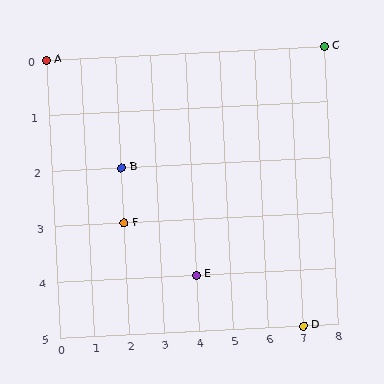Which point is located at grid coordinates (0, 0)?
Point A is at (0, 0).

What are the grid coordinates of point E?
Point E is at grid coordinates (4, 4).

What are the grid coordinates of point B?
Point B is at grid coordinates (2, 2).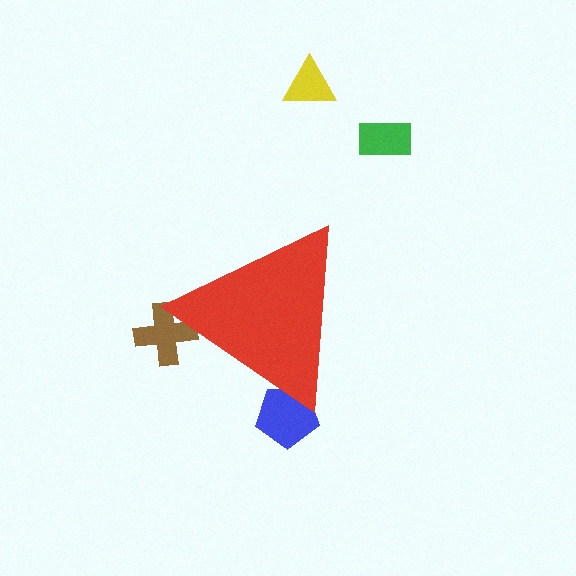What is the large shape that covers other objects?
A red triangle.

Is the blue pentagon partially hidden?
Yes, the blue pentagon is partially hidden behind the red triangle.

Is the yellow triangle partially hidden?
No, the yellow triangle is fully visible.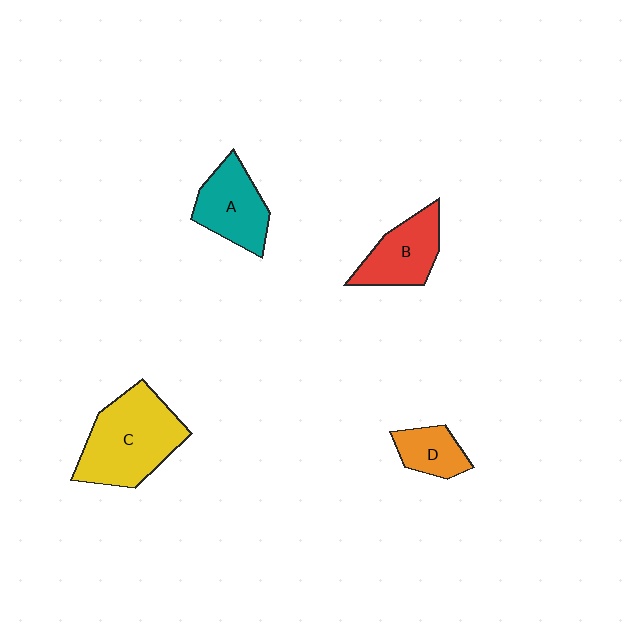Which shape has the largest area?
Shape C (yellow).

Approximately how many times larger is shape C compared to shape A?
Approximately 1.6 times.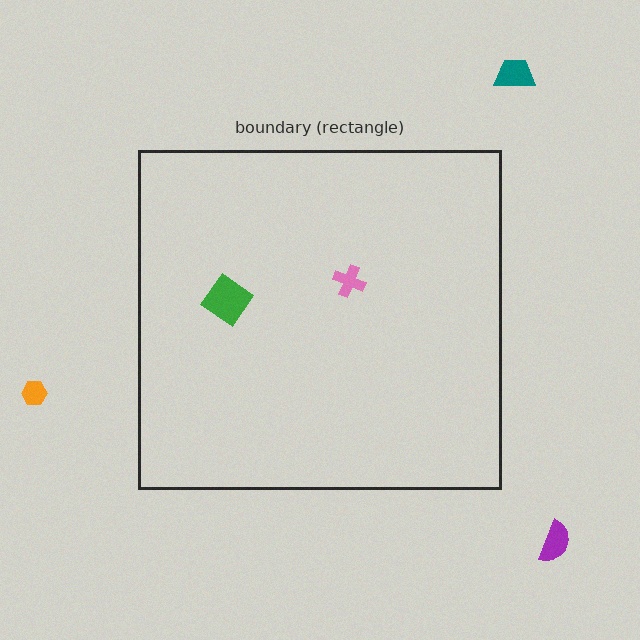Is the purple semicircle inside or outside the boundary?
Outside.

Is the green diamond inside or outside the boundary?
Inside.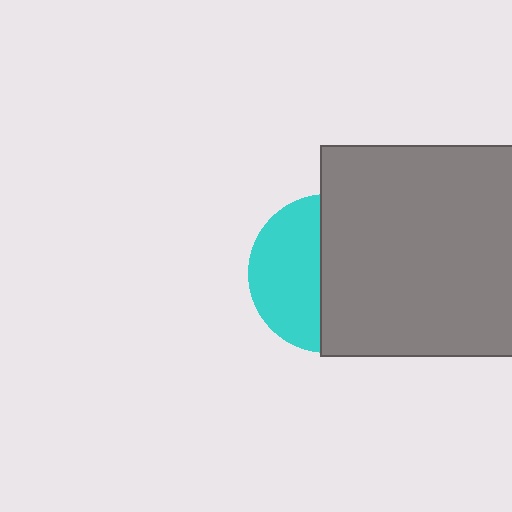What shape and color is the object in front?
The object in front is a gray square.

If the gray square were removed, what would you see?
You would see the complete cyan circle.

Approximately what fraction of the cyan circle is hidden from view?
Roughly 56% of the cyan circle is hidden behind the gray square.